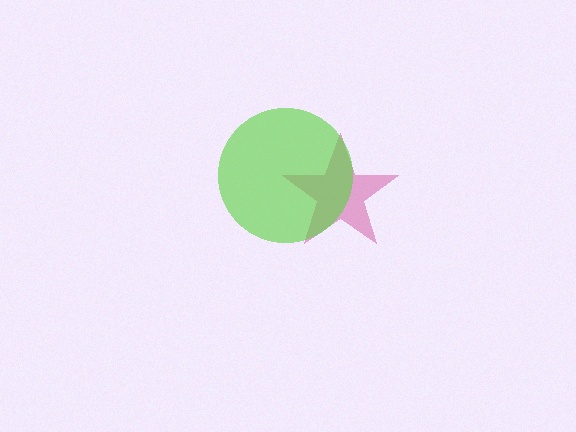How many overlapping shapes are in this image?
There are 2 overlapping shapes in the image.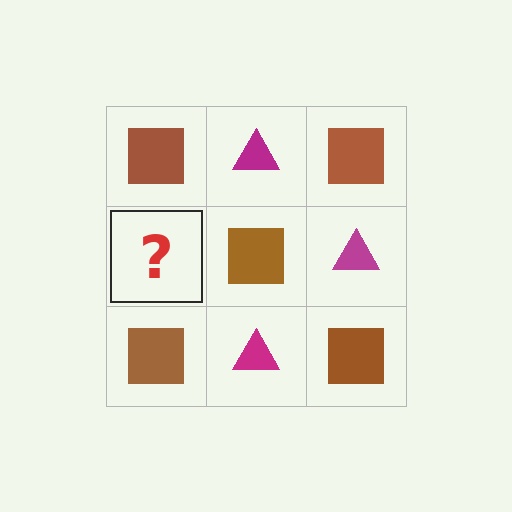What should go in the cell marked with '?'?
The missing cell should contain a magenta triangle.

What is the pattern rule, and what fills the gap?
The rule is that it alternates brown square and magenta triangle in a checkerboard pattern. The gap should be filled with a magenta triangle.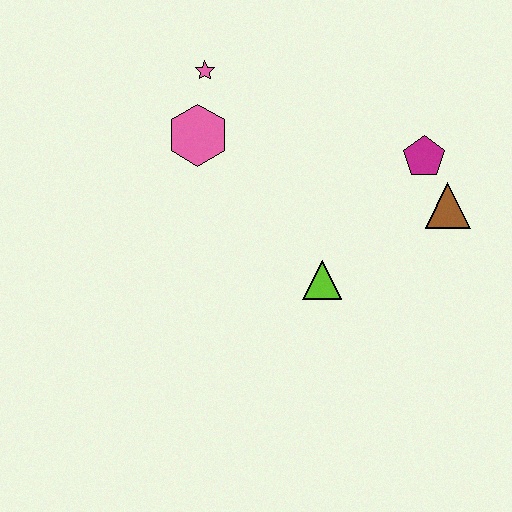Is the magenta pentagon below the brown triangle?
No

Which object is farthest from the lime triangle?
The pink star is farthest from the lime triangle.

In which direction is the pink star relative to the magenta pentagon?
The pink star is to the left of the magenta pentagon.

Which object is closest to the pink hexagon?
The pink star is closest to the pink hexagon.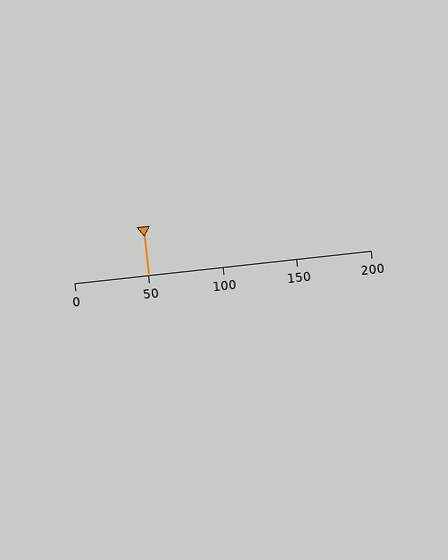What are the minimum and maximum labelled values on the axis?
The axis runs from 0 to 200.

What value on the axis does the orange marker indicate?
The marker indicates approximately 50.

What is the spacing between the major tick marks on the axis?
The major ticks are spaced 50 apart.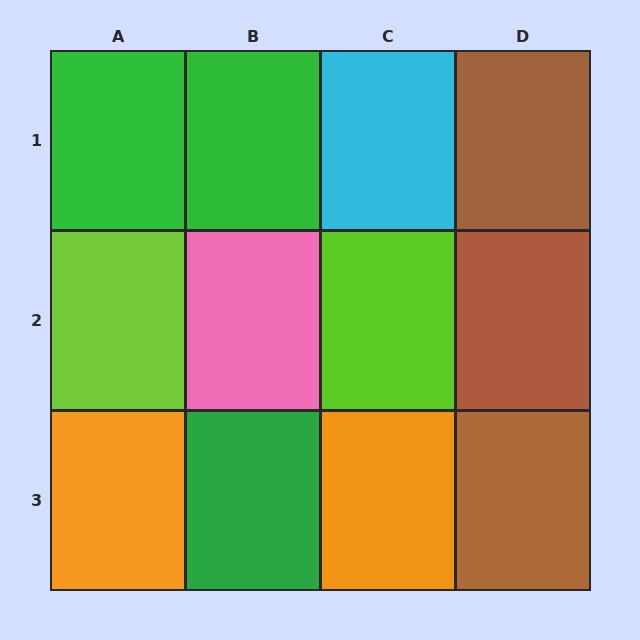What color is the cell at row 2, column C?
Lime.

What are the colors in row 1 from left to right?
Green, green, cyan, brown.